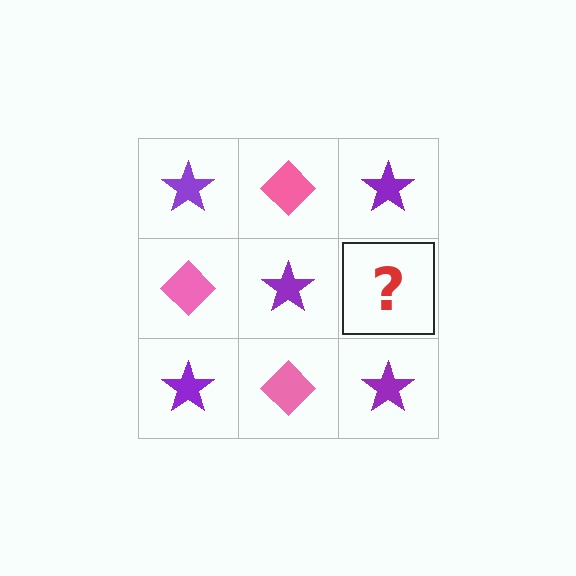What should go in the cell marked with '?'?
The missing cell should contain a pink diamond.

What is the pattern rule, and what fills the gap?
The rule is that it alternates purple star and pink diamond in a checkerboard pattern. The gap should be filled with a pink diamond.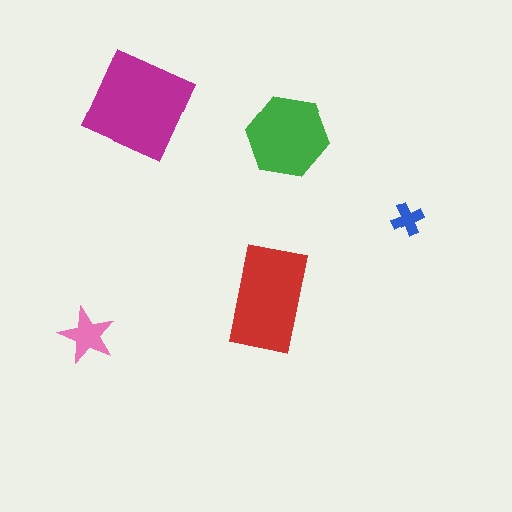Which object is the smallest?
The blue cross.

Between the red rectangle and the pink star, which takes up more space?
The red rectangle.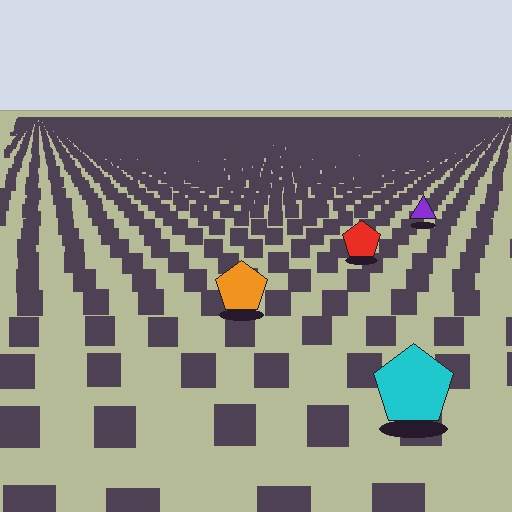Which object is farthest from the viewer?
The purple triangle is farthest from the viewer. It appears smaller and the ground texture around it is denser.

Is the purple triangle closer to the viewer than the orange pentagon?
No. The orange pentagon is closer — you can tell from the texture gradient: the ground texture is coarser near it.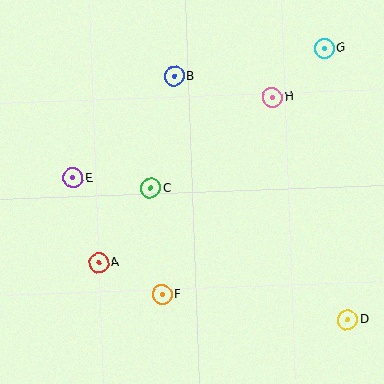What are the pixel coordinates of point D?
Point D is at (347, 320).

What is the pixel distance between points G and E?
The distance between G and E is 282 pixels.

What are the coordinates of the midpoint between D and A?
The midpoint between D and A is at (223, 291).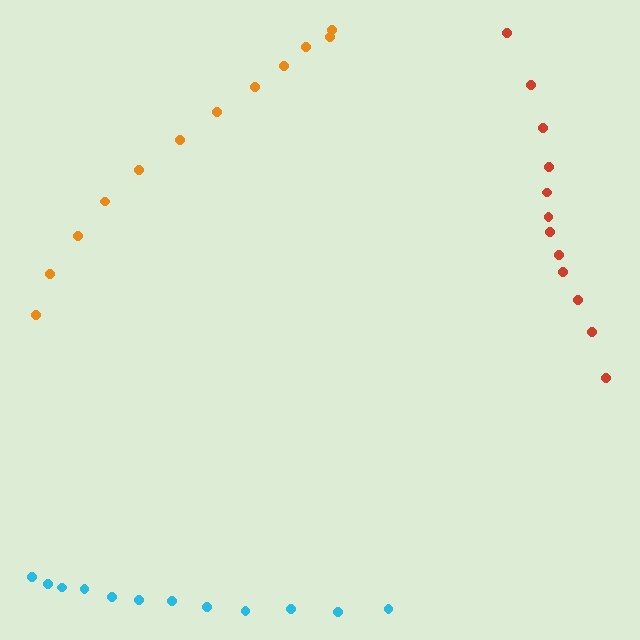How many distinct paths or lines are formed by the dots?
There are 3 distinct paths.